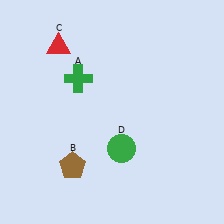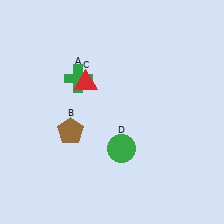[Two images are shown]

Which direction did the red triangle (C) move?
The red triangle (C) moved down.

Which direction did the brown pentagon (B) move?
The brown pentagon (B) moved up.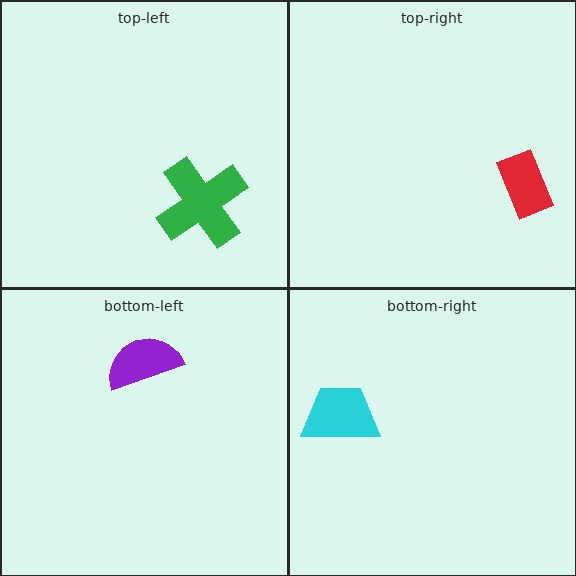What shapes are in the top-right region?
The red rectangle.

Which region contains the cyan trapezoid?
The bottom-right region.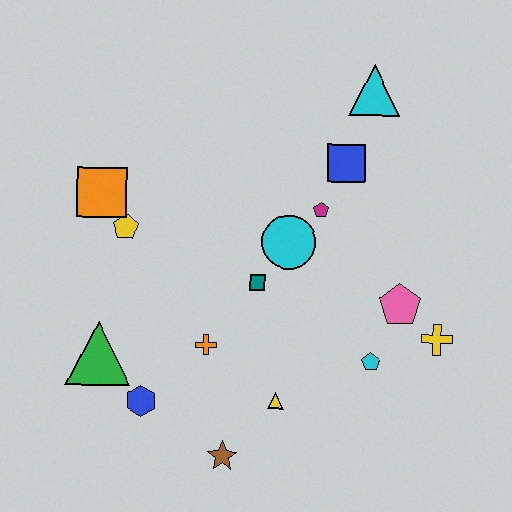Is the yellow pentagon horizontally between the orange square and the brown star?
Yes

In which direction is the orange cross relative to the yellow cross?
The orange cross is to the left of the yellow cross.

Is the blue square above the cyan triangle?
No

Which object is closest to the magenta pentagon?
The cyan circle is closest to the magenta pentagon.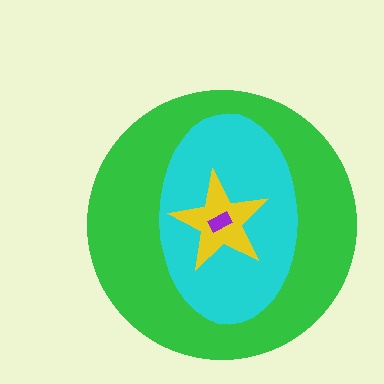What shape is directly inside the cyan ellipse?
The yellow star.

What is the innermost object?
The purple rectangle.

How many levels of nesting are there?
4.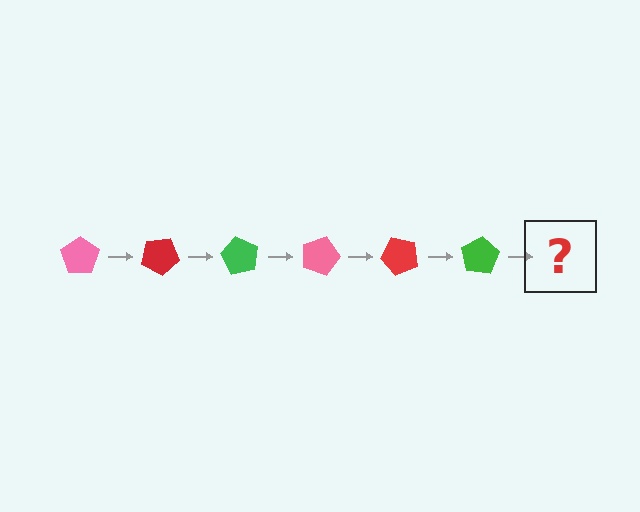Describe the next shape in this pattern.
It should be a pink pentagon, rotated 180 degrees from the start.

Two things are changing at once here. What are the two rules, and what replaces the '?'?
The two rules are that it rotates 30 degrees each step and the color cycles through pink, red, and green. The '?' should be a pink pentagon, rotated 180 degrees from the start.